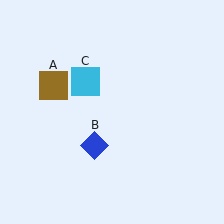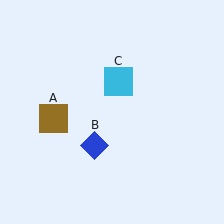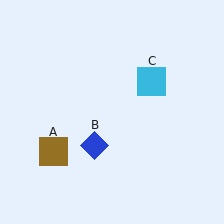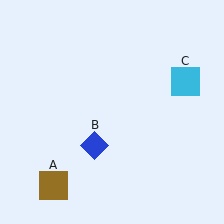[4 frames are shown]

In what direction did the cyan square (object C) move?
The cyan square (object C) moved right.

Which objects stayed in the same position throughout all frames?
Blue diamond (object B) remained stationary.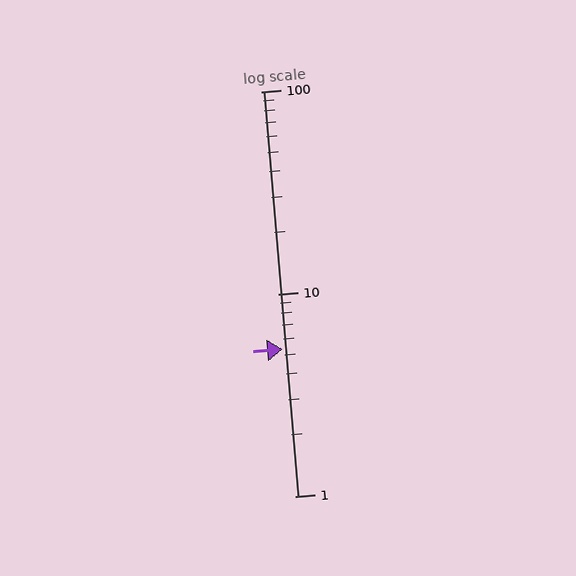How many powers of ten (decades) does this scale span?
The scale spans 2 decades, from 1 to 100.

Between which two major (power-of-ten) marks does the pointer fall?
The pointer is between 1 and 10.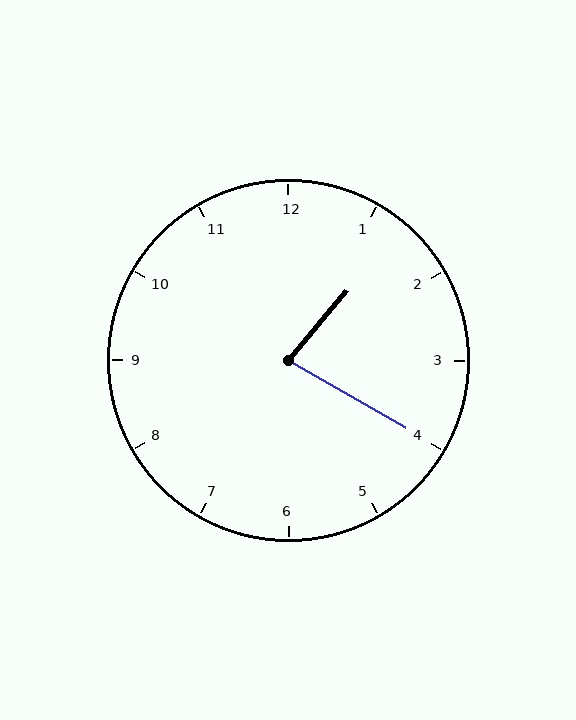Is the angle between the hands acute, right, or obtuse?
It is acute.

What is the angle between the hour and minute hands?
Approximately 80 degrees.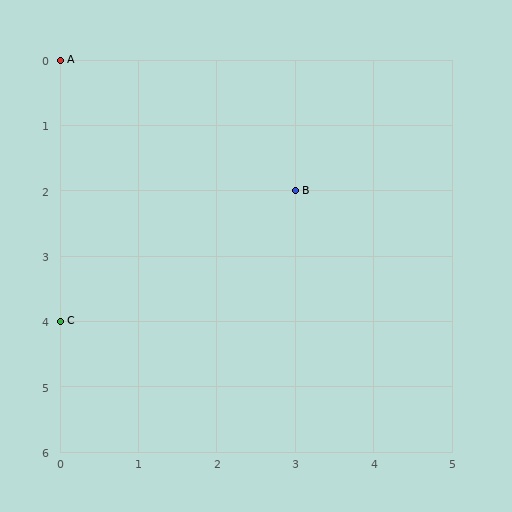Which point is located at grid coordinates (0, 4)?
Point C is at (0, 4).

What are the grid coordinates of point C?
Point C is at grid coordinates (0, 4).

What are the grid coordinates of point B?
Point B is at grid coordinates (3, 2).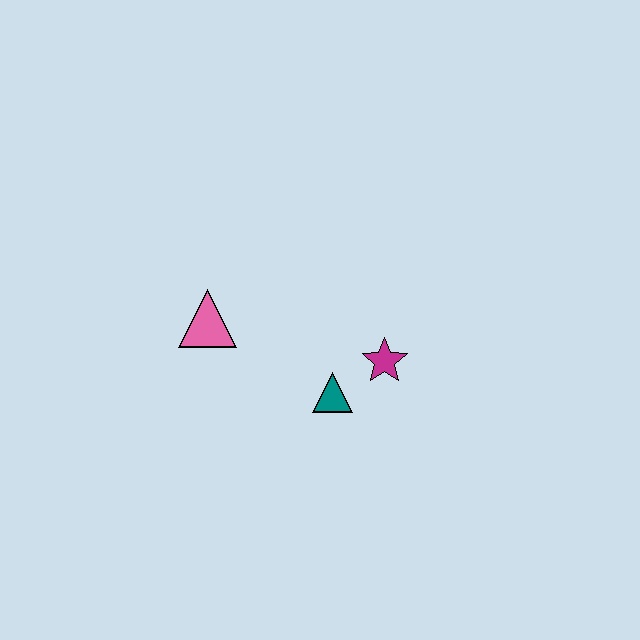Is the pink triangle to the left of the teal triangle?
Yes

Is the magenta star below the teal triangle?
No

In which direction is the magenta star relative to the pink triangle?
The magenta star is to the right of the pink triangle.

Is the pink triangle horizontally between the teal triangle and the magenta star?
No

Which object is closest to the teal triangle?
The magenta star is closest to the teal triangle.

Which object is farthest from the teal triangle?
The pink triangle is farthest from the teal triangle.